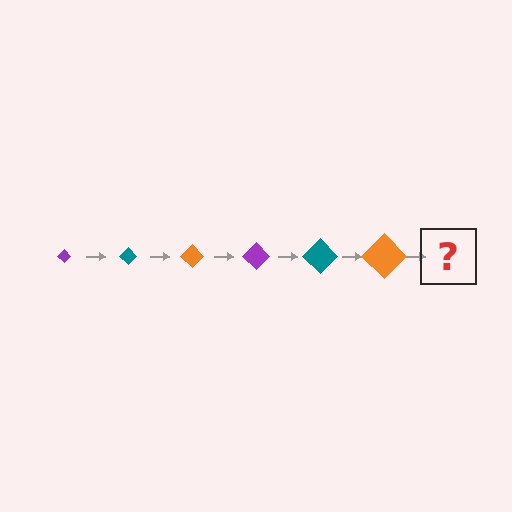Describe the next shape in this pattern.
It should be a purple diamond, larger than the previous one.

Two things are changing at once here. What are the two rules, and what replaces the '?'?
The two rules are that the diamond grows larger each step and the color cycles through purple, teal, and orange. The '?' should be a purple diamond, larger than the previous one.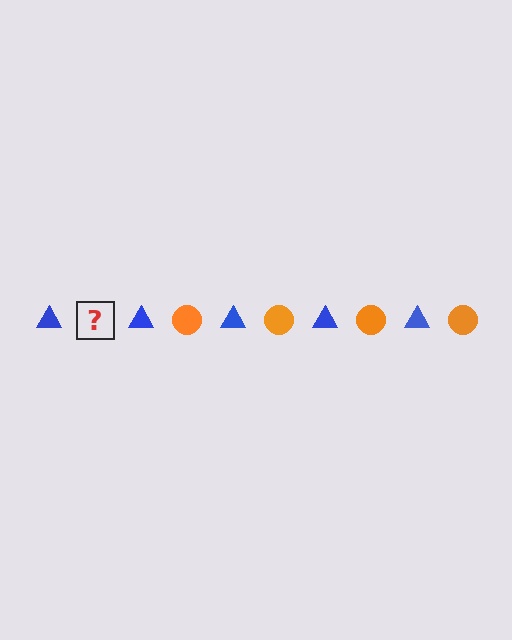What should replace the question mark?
The question mark should be replaced with an orange circle.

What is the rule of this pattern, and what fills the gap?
The rule is that the pattern alternates between blue triangle and orange circle. The gap should be filled with an orange circle.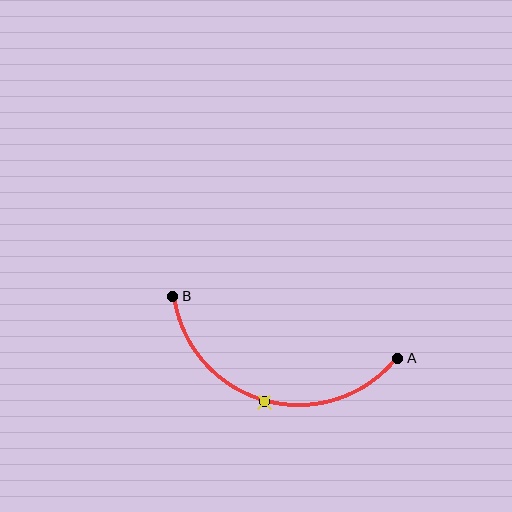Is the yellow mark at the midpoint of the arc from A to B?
Yes. The yellow mark lies on the arc at equal arc-length from both A and B — it is the arc midpoint.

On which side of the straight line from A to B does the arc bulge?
The arc bulges below the straight line connecting A and B.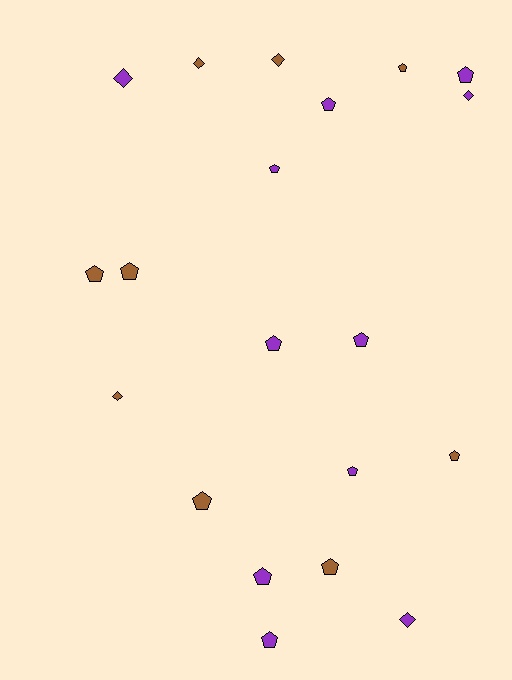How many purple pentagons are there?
There are 8 purple pentagons.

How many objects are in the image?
There are 20 objects.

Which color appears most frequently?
Purple, with 11 objects.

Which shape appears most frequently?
Pentagon, with 14 objects.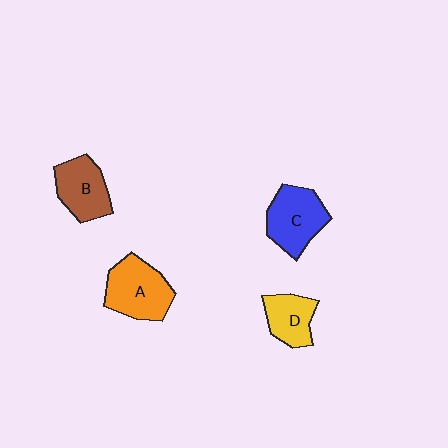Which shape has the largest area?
Shape A (orange).